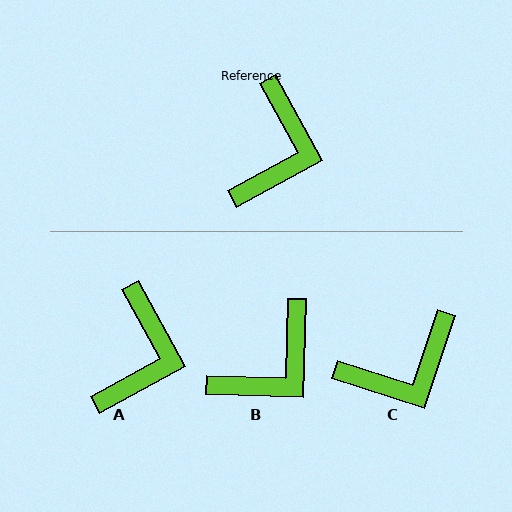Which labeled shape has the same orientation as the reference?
A.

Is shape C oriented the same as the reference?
No, it is off by about 47 degrees.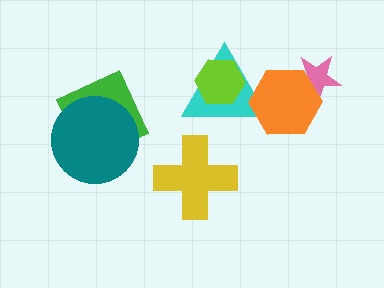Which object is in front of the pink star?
The orange hexagon is in front of the pink star.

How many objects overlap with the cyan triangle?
2 objects overlap with the cyan triangle.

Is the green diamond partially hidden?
Yes, it is partially covered by another shape.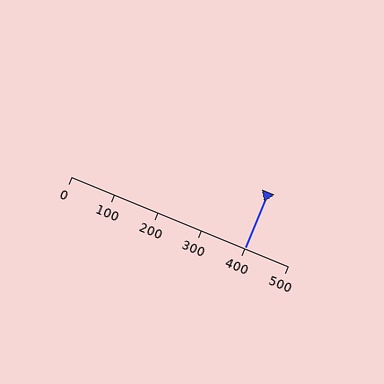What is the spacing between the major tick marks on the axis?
The major ticks are spaced 100 apart.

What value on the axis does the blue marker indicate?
The marker indicates approximately 400.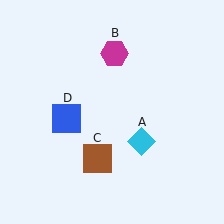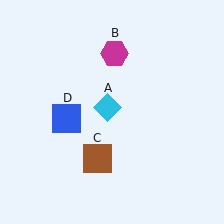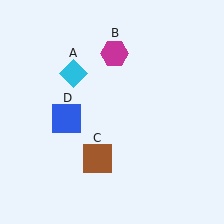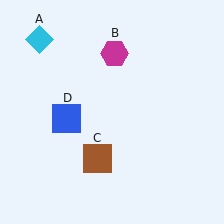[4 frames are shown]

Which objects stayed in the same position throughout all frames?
Magenta hexagon (object B) and brown square (object C) and blue square (object D) remained stationary.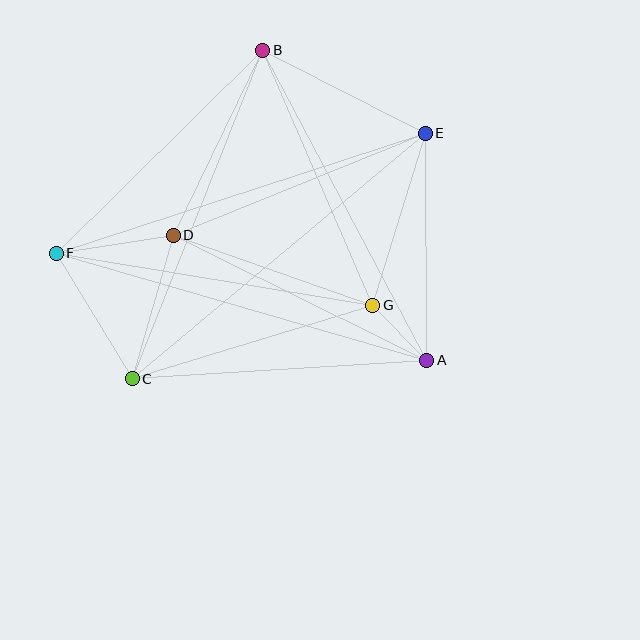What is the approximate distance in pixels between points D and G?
The distance between D and G is approximately 211 pixels.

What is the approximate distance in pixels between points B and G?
The distance between B and G is approximately 278 pixels.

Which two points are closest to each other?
Points A and G are closest to each other.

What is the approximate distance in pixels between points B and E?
The distance between B and E is approximately 182 pixels.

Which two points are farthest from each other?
Points E and F are farthest from each other.